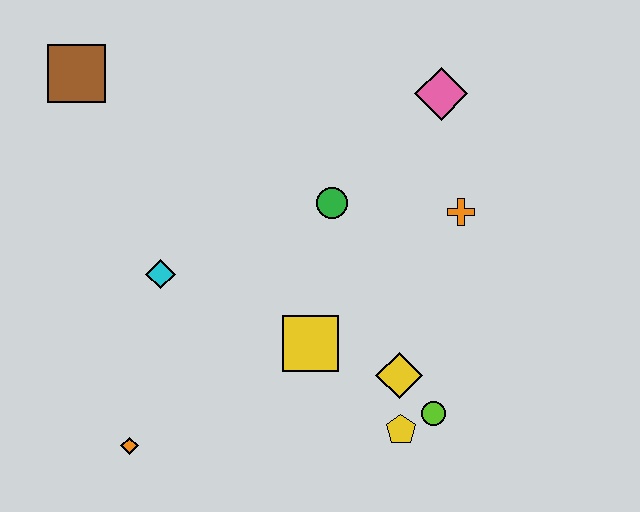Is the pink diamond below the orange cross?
No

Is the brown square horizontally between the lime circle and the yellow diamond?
No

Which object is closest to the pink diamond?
The orange cross is closest to the pink diamond.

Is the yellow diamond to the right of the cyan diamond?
Yes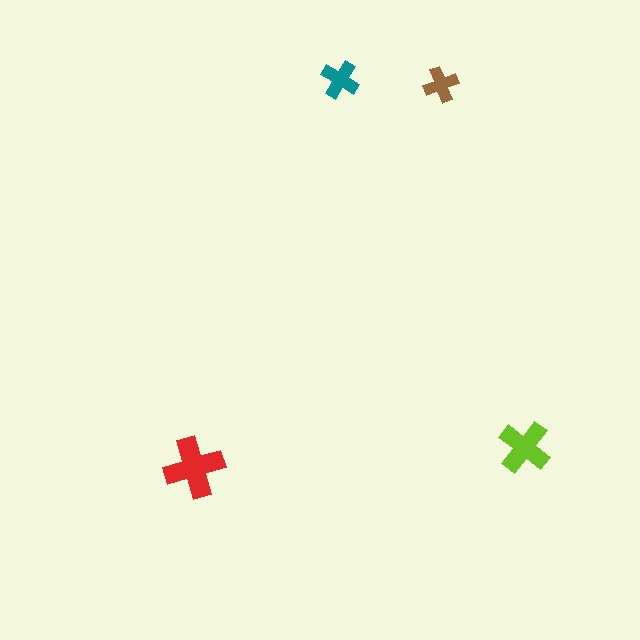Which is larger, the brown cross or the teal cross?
The teal one.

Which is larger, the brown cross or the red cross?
The red one.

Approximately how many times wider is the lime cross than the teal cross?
About 1.5 times wider.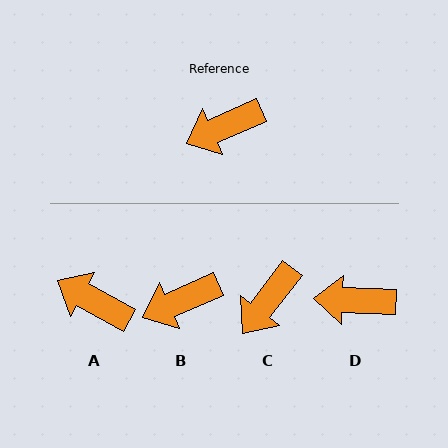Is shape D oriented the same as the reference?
No, it is off by about 26 degrees.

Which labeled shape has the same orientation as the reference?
B.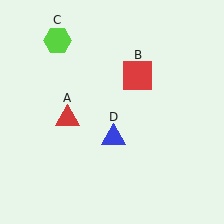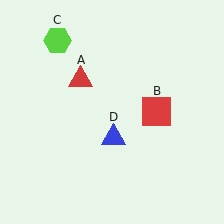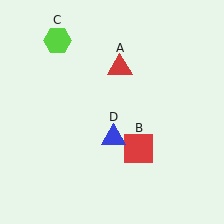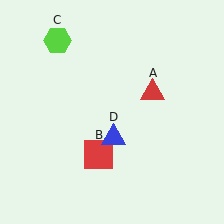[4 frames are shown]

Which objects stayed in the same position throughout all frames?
Lime hexagon (object C) and blue triangle (object D) remained stationary.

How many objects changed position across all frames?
2 objects changed position: red triangle (object A), red square (object B).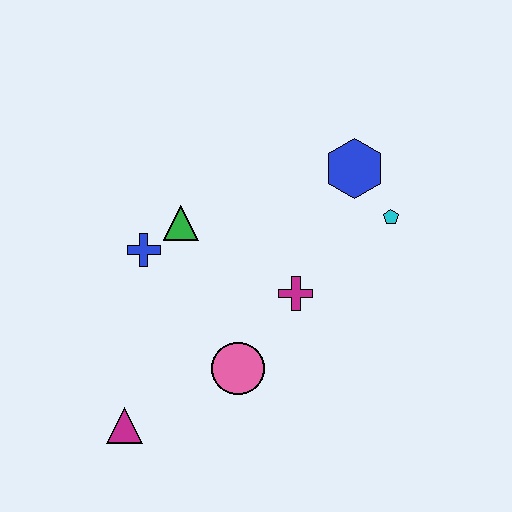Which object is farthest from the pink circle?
The blue hexagon is farthest from the pink circle.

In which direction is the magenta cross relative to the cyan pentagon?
The magenta cross is to the left of the cyan pentagon.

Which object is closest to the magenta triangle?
The pink circle is closest to the magenta triangle.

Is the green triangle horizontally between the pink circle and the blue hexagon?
No